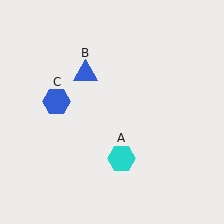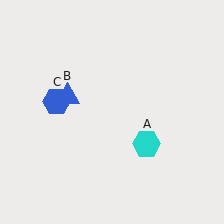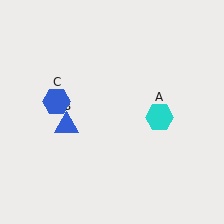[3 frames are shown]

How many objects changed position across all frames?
2 objects changed position: cyan hexagon (object A), blue triangle (object B).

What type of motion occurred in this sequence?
The cyan hexagon (object A), blue triangle (object B) rotated counterclockwise around the center of the scene.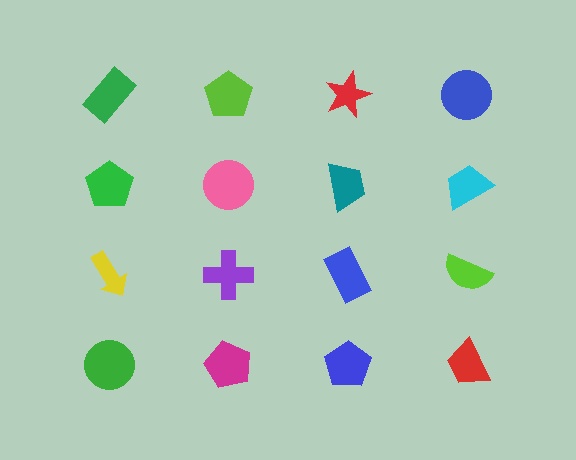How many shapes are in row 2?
4 shapes.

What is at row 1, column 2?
A lime pentagon.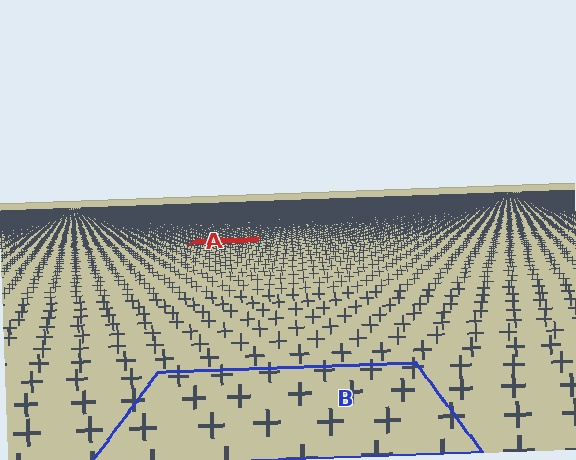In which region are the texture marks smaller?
The texture marks are smaller in region A, because it is farther away.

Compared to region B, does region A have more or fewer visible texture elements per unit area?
Region A has more texture elements per unit area — they are packed more densely because it is farther away.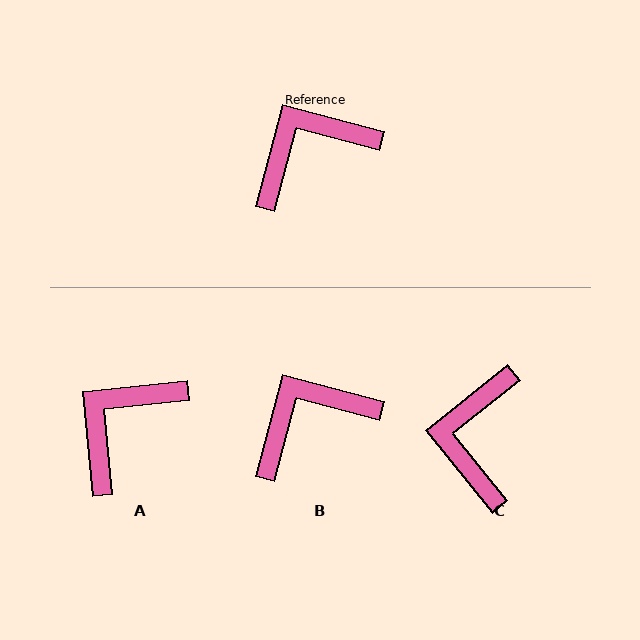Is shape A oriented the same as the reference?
No, it is off by about 21 degrees.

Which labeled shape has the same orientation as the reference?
B.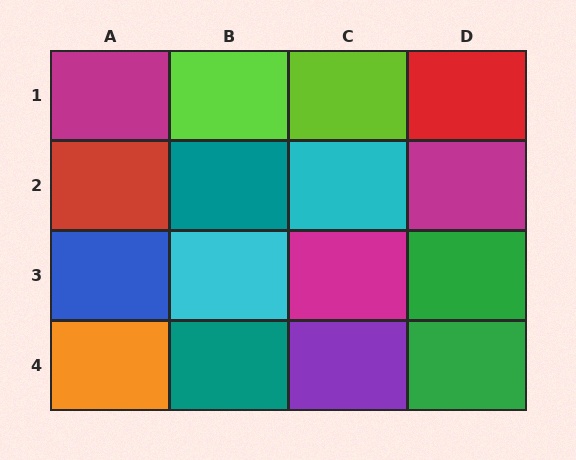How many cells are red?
2 cells are red.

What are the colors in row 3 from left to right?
Blue, cyan, magenta, green.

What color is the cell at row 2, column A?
Red.